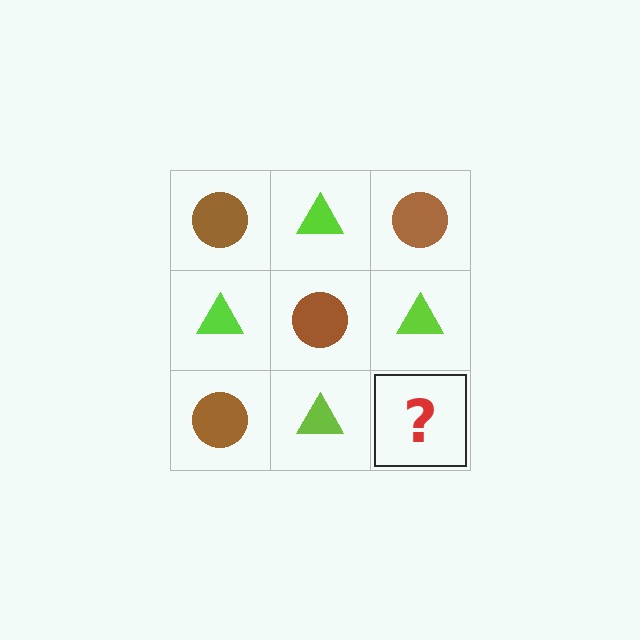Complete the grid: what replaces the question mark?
The question mark should be replaced with a brown circle.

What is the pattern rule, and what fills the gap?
The rule is that it alternates brown circle and lime triangle in a checkerboard pattern. The gap should be filled with a brown circle.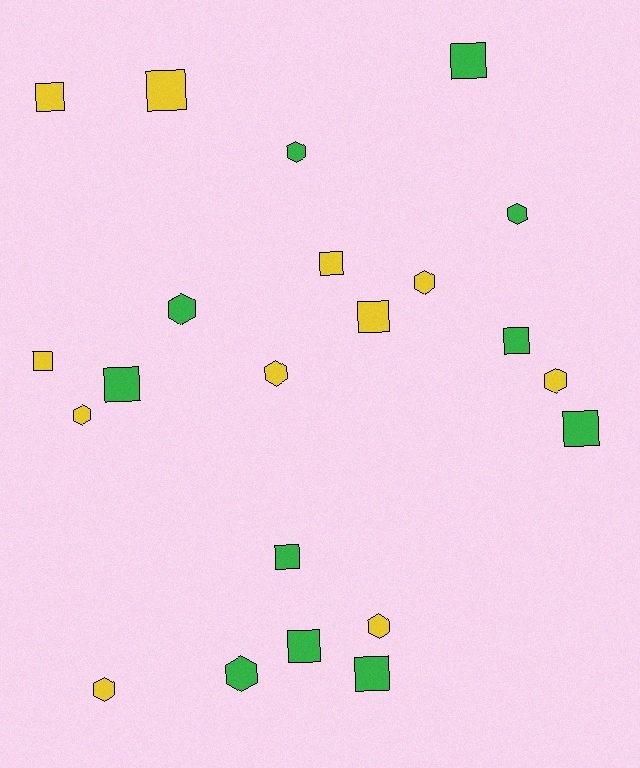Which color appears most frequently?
Yellow, with 11 objects.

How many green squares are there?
There are 7 green squares.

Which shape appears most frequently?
Square, with 12 objects.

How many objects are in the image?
There are 22 objects.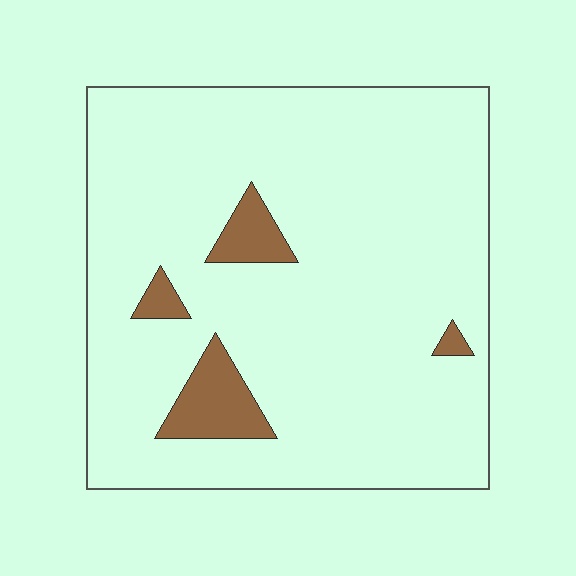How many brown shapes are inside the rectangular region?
4.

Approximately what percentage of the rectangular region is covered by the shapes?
Approximately 10%.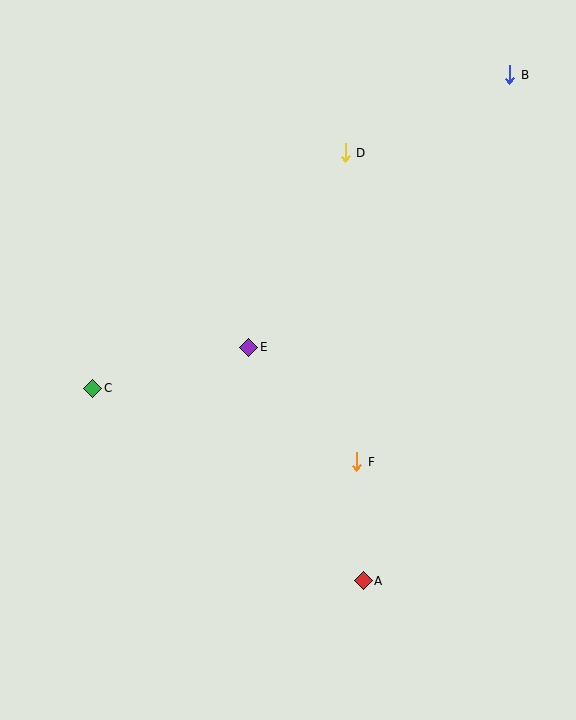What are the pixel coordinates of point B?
Point B is at (510, 75).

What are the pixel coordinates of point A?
Point A is at (363, 581).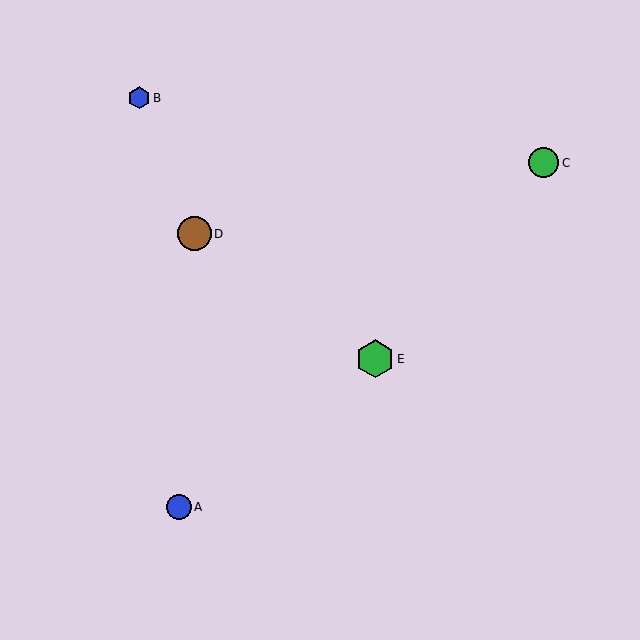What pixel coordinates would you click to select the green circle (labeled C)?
Click at (544, 163) to select the green circle C.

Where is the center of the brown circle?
The center of the brown circle is at (194, 234).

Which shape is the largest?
The green hexagon (labeled E) is the largest.